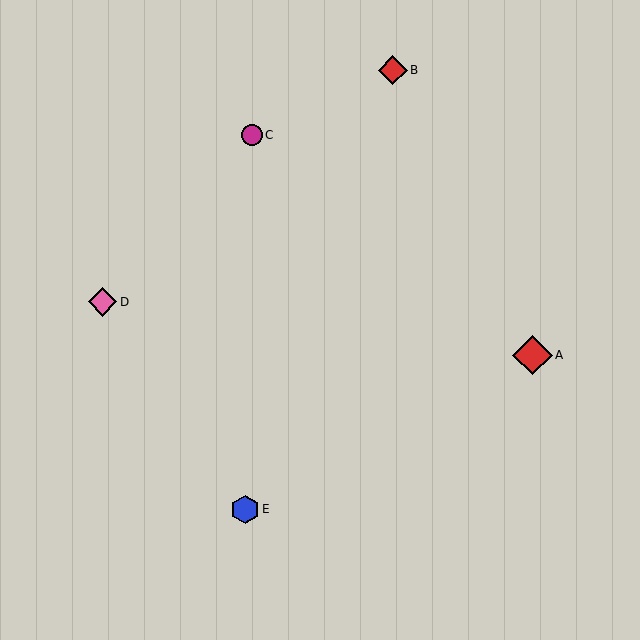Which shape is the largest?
The red diamond (labeled A) is the largest.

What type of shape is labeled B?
Shape B is a red diamond.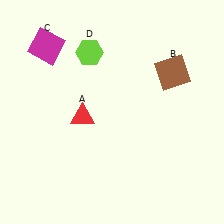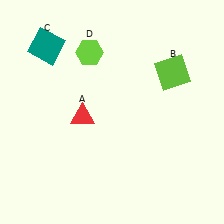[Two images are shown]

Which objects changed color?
B changed from brown to lime. C changed from magenta to teal.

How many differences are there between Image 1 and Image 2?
There are 2 differences between the two images.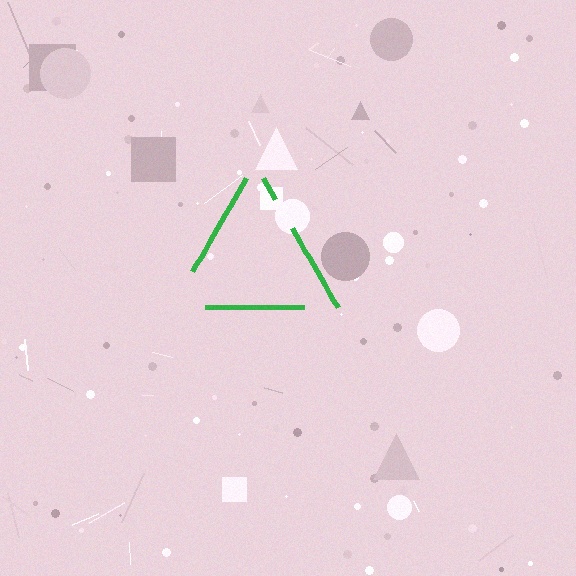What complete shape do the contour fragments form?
The contour fragments form a triangle.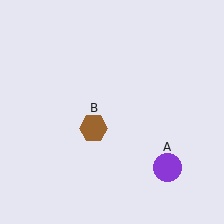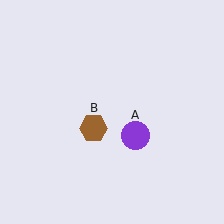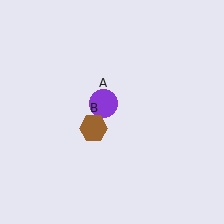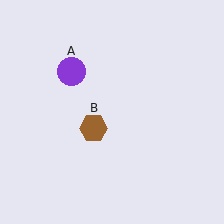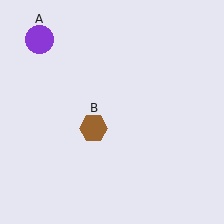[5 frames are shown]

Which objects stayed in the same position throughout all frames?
Brown hexagon (object B) remained stationary.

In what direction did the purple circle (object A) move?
The purple circle (object A) moved up and to the left.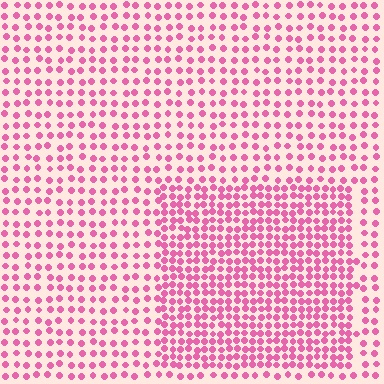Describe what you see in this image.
The image contains small pink elements arranged at two different densities. A rectangle-shaped region is visible where the elements are more densely packed than the surrounding area.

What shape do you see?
I see a rectangle.